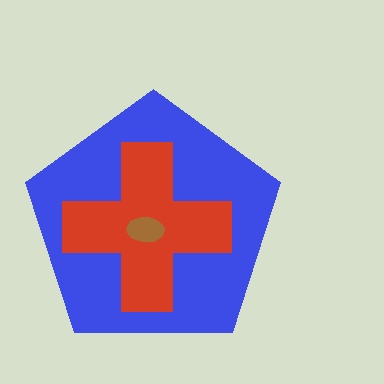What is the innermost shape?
The brown ellipse.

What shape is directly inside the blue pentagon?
The red cross.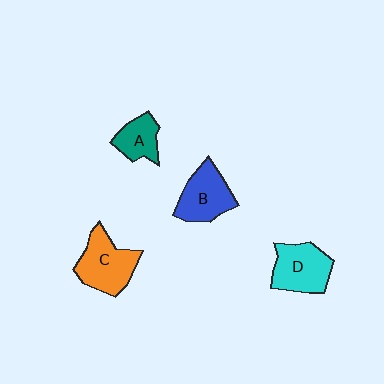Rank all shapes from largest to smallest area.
From largest to smallest: C (orange), D (cyan), B (blue), A (teal).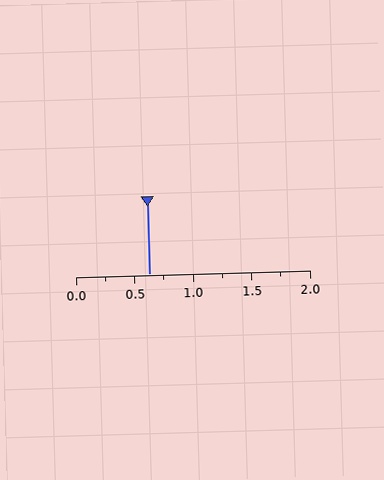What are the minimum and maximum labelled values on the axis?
The axis runs from 0.0 to 2.0.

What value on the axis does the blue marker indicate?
The marker indicates approximately 0.62.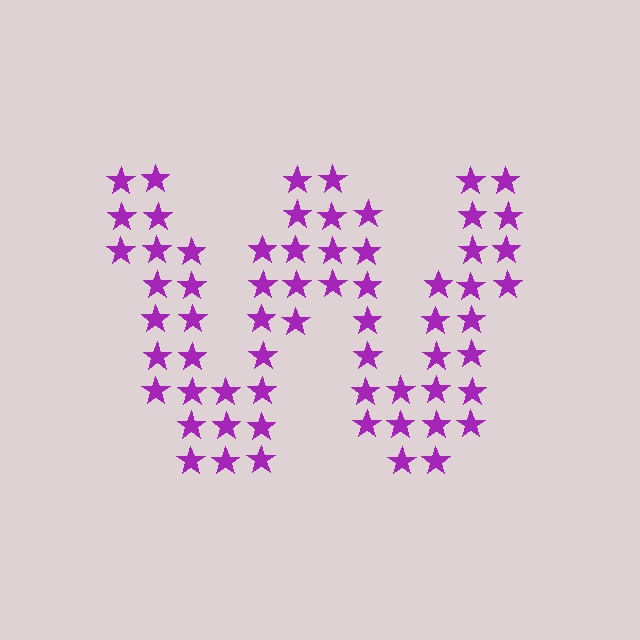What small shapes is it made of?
It is made of small stars.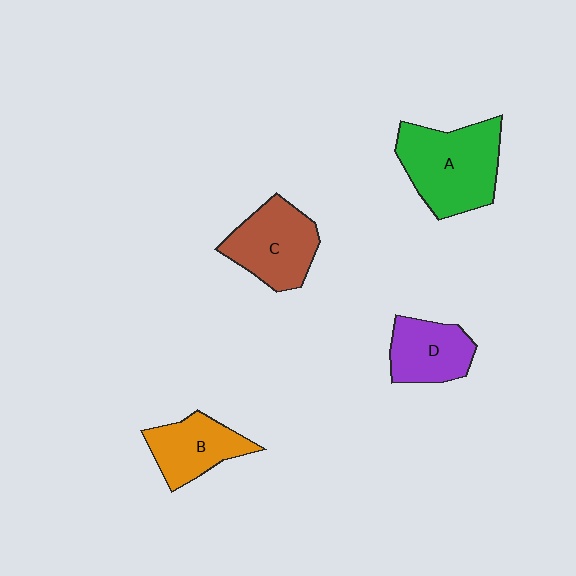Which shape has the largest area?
Shape A (green).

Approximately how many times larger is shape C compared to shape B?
Approximately 1.2 times.